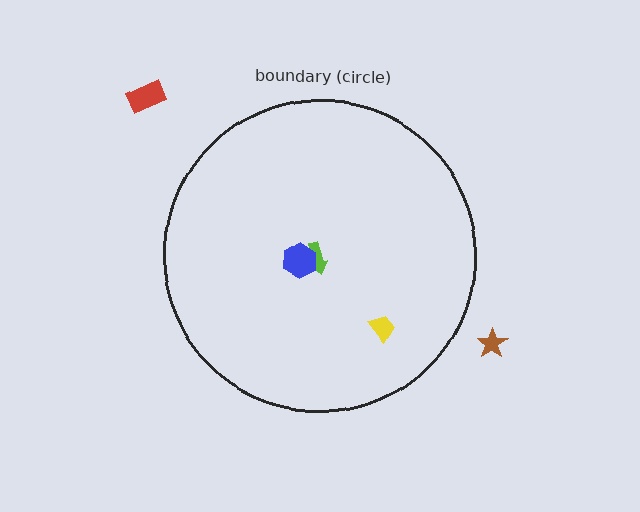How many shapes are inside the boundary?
3 inside, 2 outside.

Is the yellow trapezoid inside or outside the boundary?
Inside.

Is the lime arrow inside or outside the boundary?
Inside.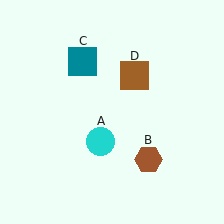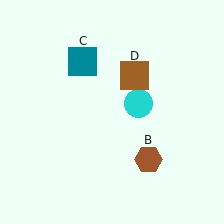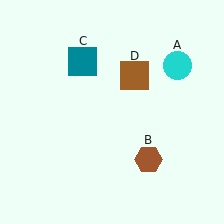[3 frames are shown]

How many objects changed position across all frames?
1 object changed position: cyan circle (object A).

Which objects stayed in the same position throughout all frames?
Brown hexagon (object B) and teal square (object C) and brown square (object D) remained stationary.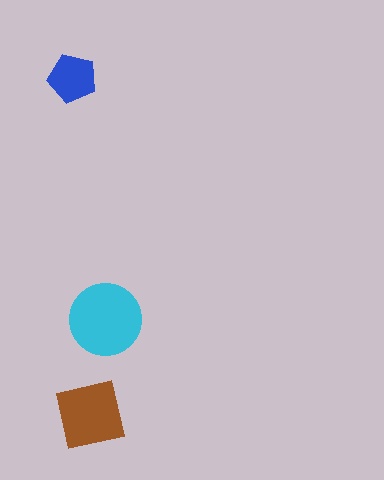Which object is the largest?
The cyan circle.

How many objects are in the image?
There are 3 objects in the image.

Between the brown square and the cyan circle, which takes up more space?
The cyan circle.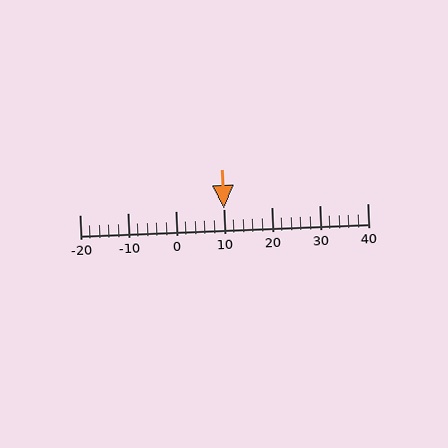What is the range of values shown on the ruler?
The ruler shows values from -20 to 40.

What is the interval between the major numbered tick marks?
The major tick marks are spaced 10 units apart.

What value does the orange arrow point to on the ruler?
The orange arrow points to approximately 10.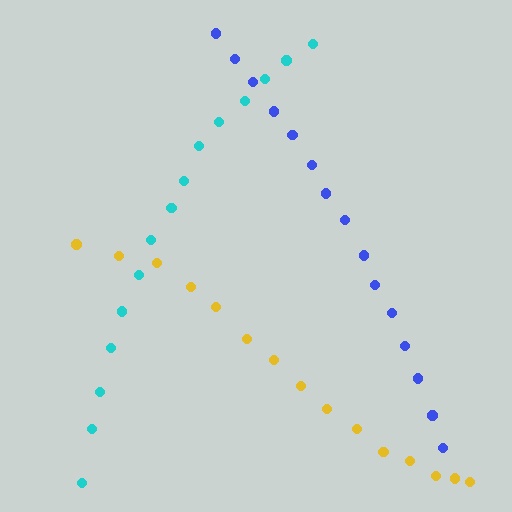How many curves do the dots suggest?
There are 3 distinct paths.